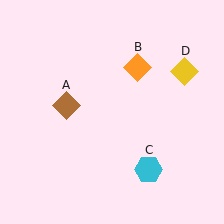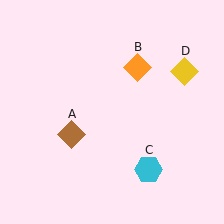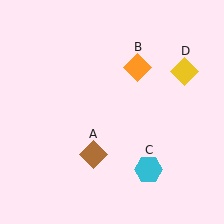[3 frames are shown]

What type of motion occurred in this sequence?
The brown diamond (object A) rotated counterclockwise around the center of the scene.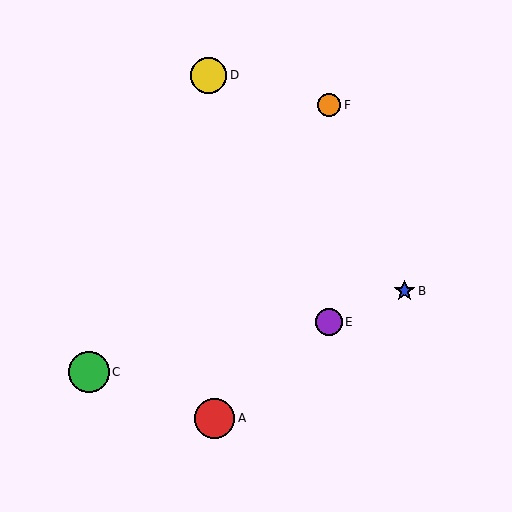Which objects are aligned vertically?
Objects E, F are aligned vertically.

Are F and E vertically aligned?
Yes, both are at x≈329.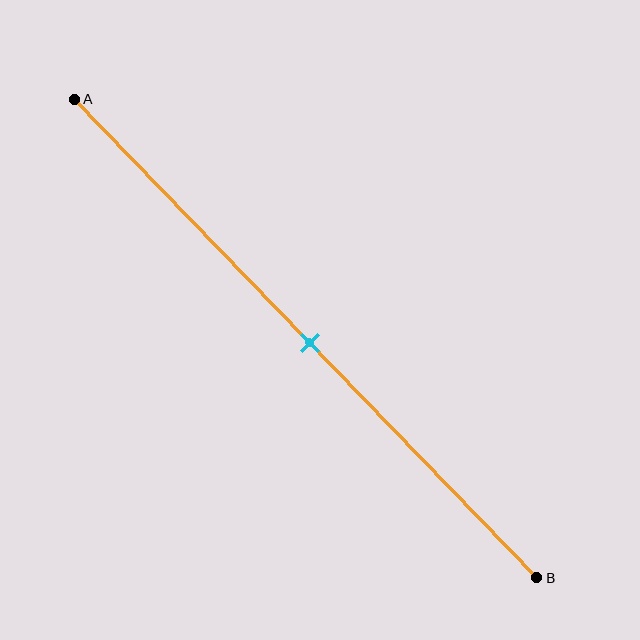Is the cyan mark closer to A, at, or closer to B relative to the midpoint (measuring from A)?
The cyan mark is approximately at the midpoint of segment AB.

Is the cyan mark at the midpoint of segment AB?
Yes, the mark is approximately at the midpoint.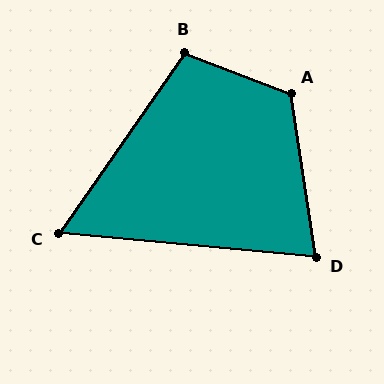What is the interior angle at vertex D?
Approximately 76 degrees (acute).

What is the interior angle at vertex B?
Approximately 104 degrees (obtuse).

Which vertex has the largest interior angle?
A, at approximately 120 degrees.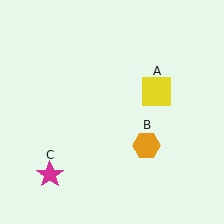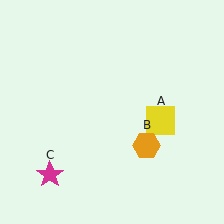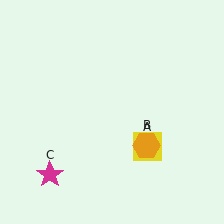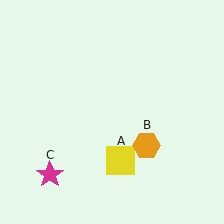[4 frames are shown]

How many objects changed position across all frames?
1 object changed position: yellow square (object A).